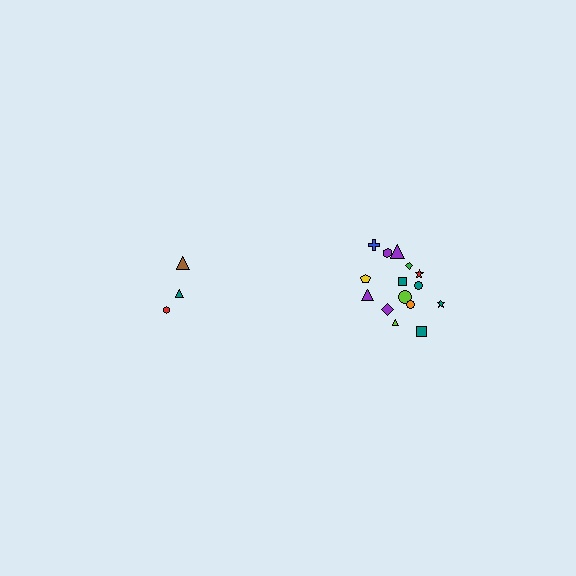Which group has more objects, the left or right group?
The right group.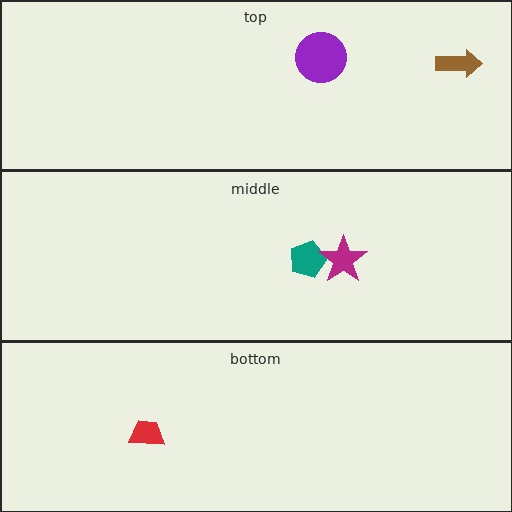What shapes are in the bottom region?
The red trapezoid.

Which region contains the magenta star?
The middle region.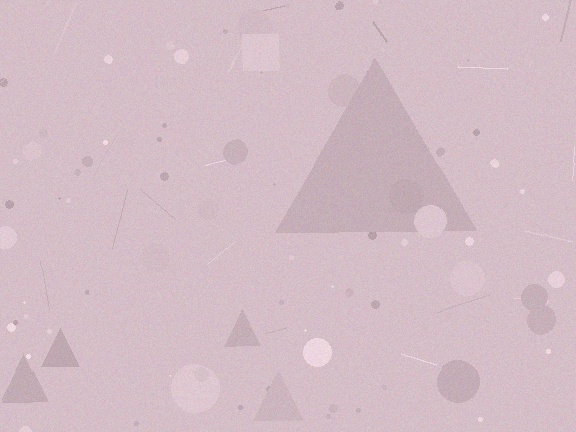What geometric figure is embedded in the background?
A triangle is embedded in the background.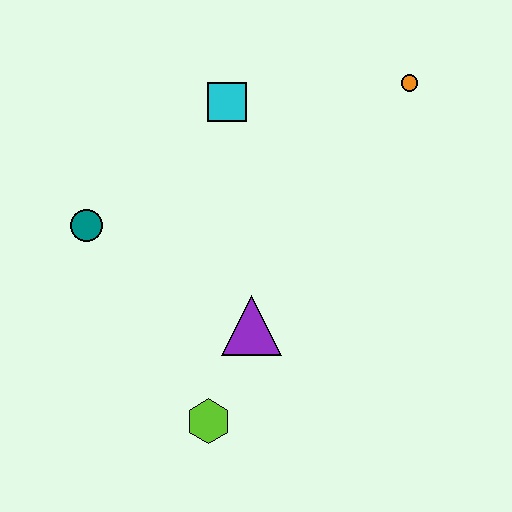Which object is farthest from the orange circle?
The lime hexagon is farthest from the orange circle.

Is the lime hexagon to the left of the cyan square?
Yes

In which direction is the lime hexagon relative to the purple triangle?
The lime hexagon is below the purple triangle.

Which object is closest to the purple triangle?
The lime hexagon is closest to the purple triangle.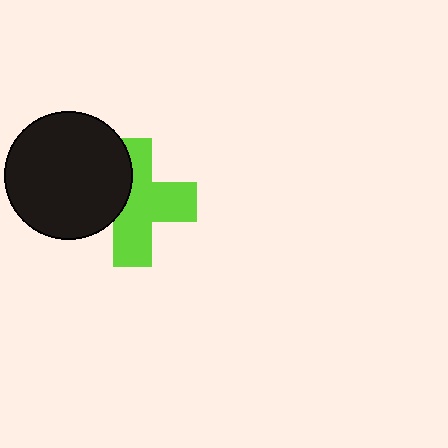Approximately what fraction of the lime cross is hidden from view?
Roughly 35% of the lime cross is hidden behind the black circle.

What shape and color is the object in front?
The object in front is a black circle.